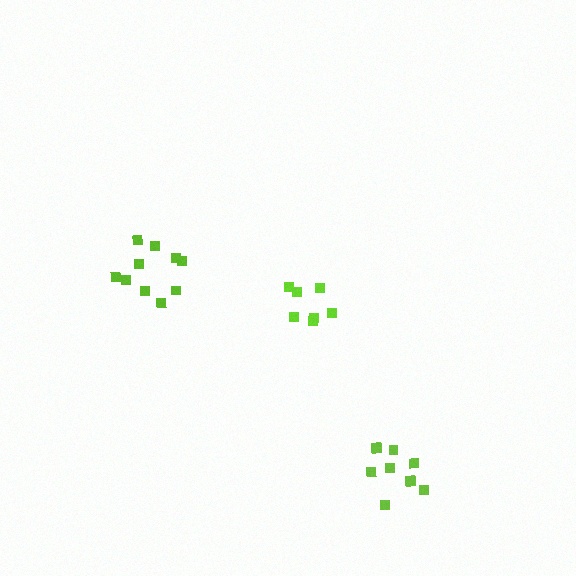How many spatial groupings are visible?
There are 3 spatial groupings.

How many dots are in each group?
Group 1: 7 dots, Group 2: 10 dots, Group 3: 10 dots (27 total).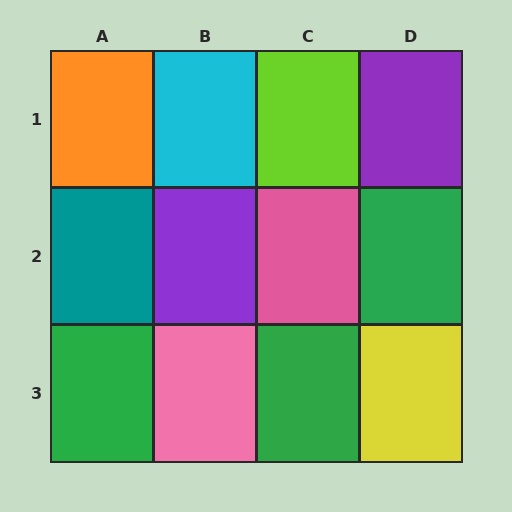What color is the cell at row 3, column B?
Pink.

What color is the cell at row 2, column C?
Pink.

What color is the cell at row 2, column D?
Green.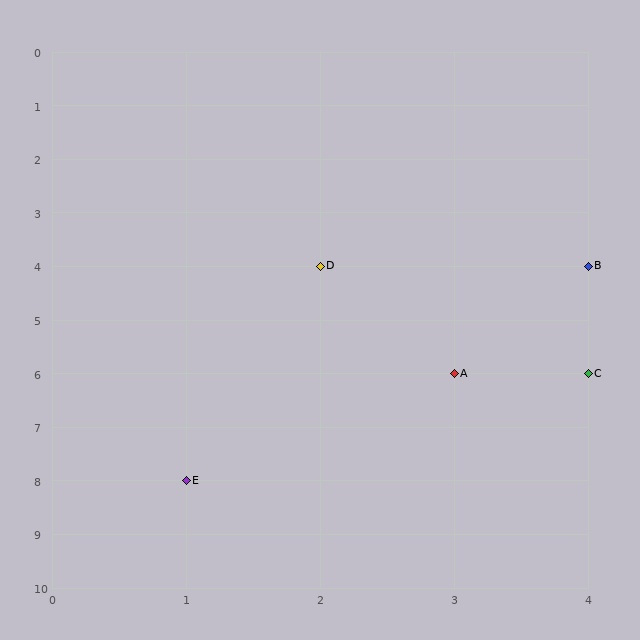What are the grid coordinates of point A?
Point A is at grid coordinates (3, 6).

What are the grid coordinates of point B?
Point B is at grid coordinates (4, 4).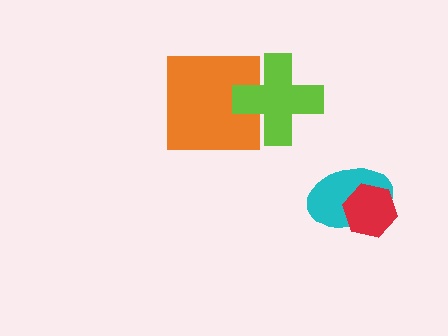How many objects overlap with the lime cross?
1 object overlaps with the lime cross.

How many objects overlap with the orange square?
1 object overlaps with the orange square.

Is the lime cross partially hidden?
No, no other shape covers it.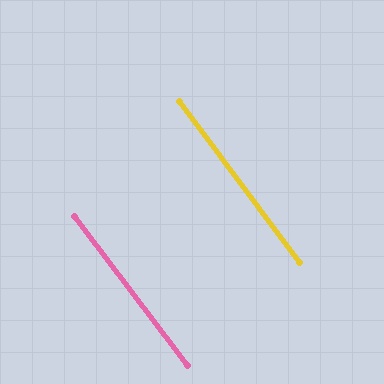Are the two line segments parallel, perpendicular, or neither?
Parallel — their directions differ by only 0.4°.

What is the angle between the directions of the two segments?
Approximately 0 degrees.